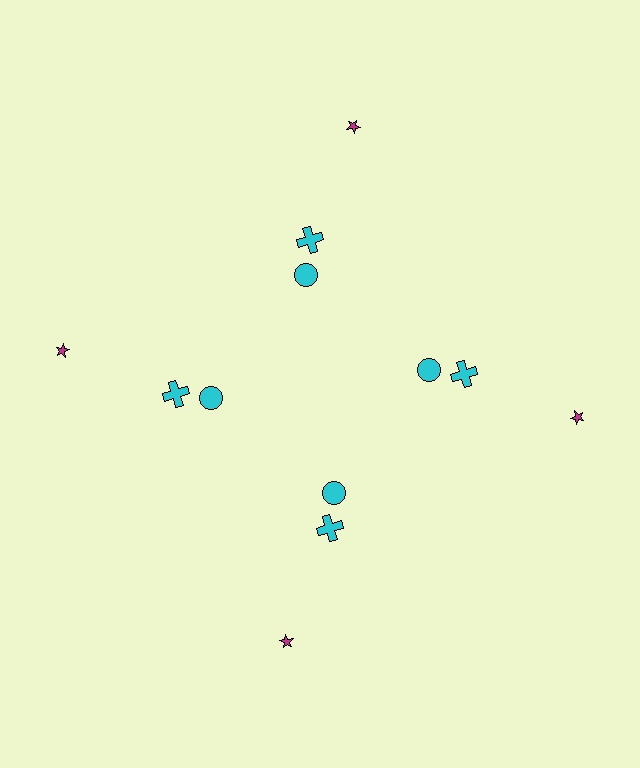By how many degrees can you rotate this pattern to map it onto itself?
The pattern maps onto itself every 90 degrees of rotation.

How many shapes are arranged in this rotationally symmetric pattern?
There are 12 shapes, arranged in 4 groups of 3.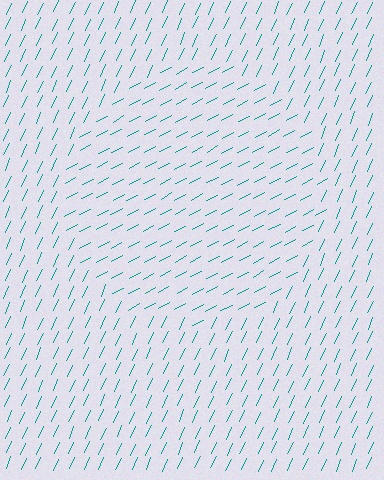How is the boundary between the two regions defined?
The boundary is defined purely by a change in line orientation (approximately 38 degrees difference). All lines are the same color and thickness.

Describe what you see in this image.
The image is filled with small teal line segments. A circle region in the image has lines oriented differently from the surrounding lines, creating a visible texture boundary.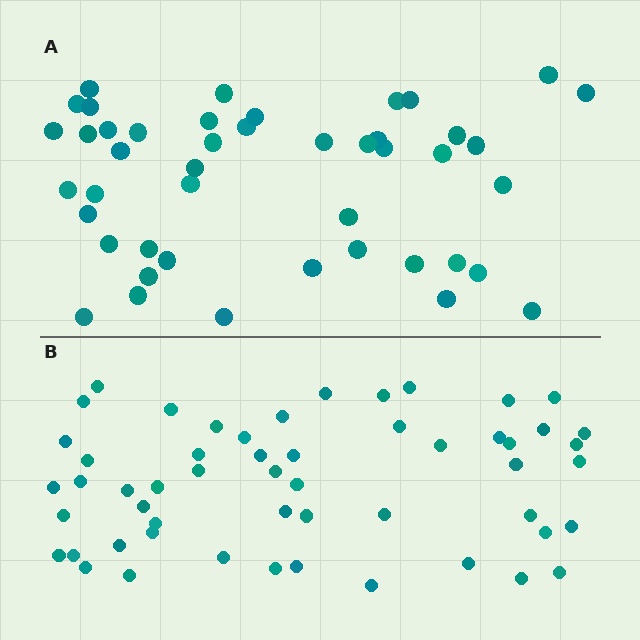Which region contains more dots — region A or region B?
Region B (the bottom region) has more dots.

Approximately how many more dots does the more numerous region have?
Region B has roughly 8 or so more dots than region A.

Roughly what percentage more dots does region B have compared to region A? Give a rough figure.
About 20% more.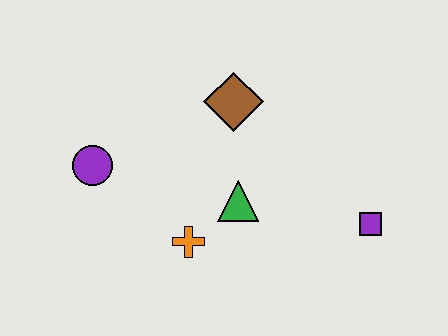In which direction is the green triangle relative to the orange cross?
The green triangle is to the right of the orange cross.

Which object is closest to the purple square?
The green triangle is closest to the purple square.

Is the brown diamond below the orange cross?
No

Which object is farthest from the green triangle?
The purple circle is farthest from the green triangle.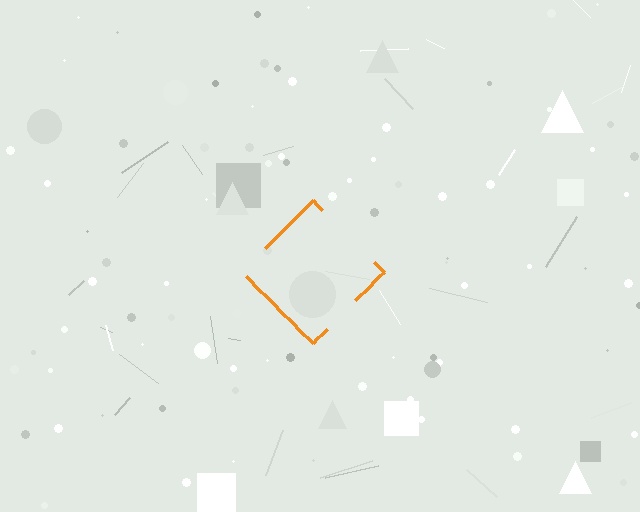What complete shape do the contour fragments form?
The contour fragments form a diamond.